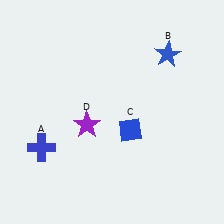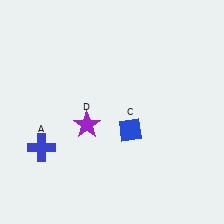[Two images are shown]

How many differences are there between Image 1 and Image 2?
There is 1 difference between the two images.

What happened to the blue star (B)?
The blue star (B) was removed in Image 2. It was in the top-right area of Image 1.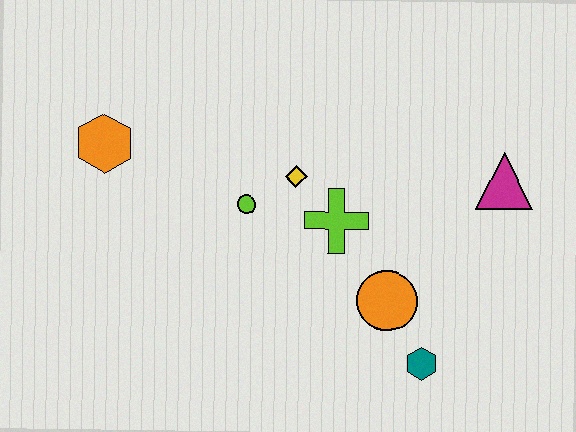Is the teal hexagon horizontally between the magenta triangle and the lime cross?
Yes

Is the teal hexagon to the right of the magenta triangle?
No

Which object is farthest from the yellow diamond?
The teal hexagon is farthest from the yellow diamond.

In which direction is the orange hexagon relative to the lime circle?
The orange hexagon is to the left of the lime circle.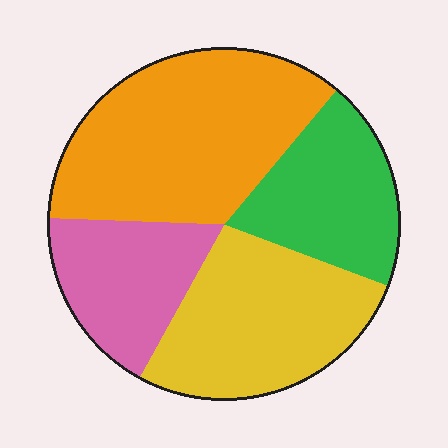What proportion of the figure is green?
Green covers 20% of the figure.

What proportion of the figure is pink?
Pink takes up about one sixth (1/6) of the figure.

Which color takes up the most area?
Orange, at roughly 35%.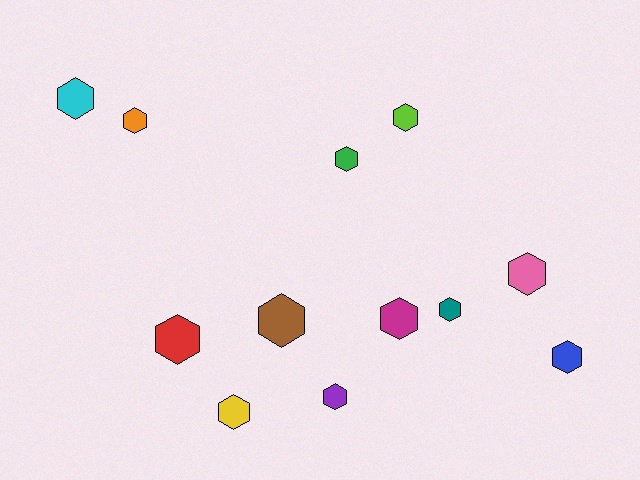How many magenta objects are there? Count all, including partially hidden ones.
There is 1 magenta object.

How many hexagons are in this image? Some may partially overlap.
There are 12 hexagons.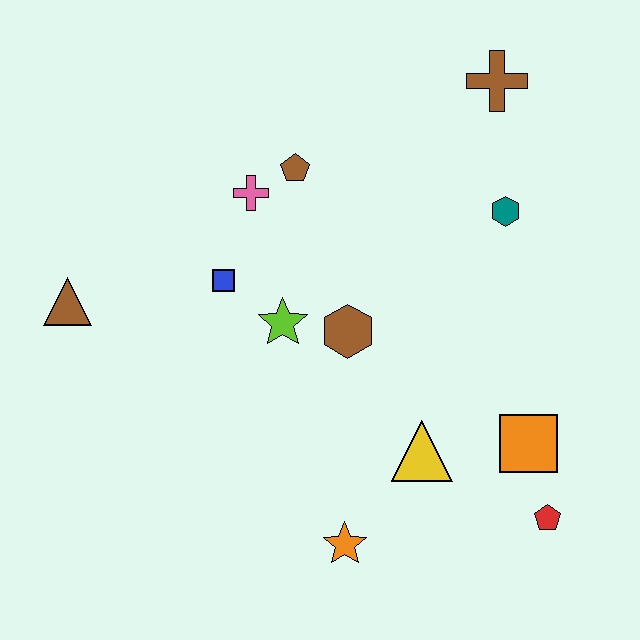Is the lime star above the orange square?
Yes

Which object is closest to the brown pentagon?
The pink cross is closest to the brown pentagon.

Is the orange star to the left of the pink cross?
No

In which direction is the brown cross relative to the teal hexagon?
The brown cross is above the teal hexagon.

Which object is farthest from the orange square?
The brown triangle is farthest from the orange square.